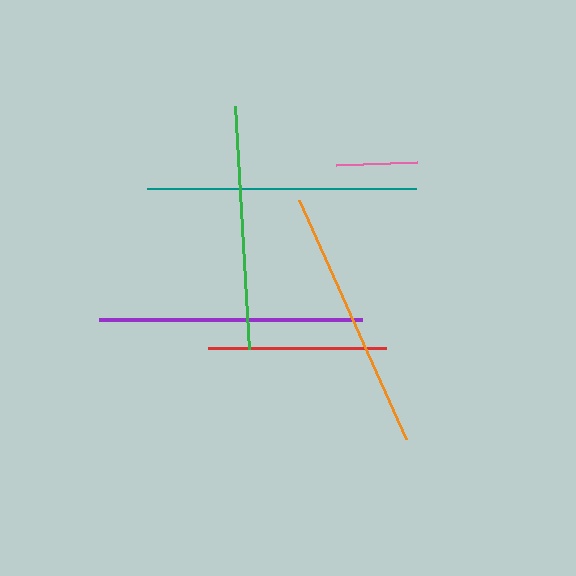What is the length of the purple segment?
The purple segment is approximately 264 pixels long.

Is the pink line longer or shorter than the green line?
The green line is longer than the pink line.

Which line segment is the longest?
The teal line is the longest at approximately 269 pixels.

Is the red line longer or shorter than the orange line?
The orange line is longer than the red line.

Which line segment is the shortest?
The pink line is the shortest at approximately 81 pixels.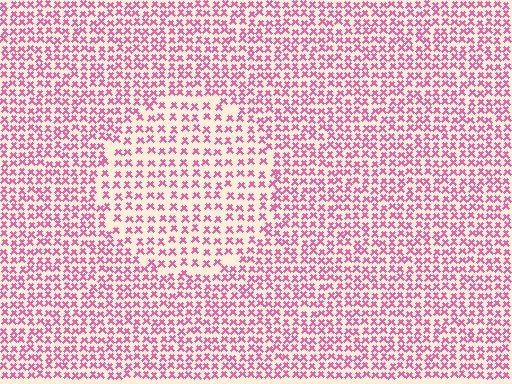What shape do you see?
I see a circle.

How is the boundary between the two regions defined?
The boundary is defined by a change in element density (approximately 1.6x ratio). All elements are the same color, size, and shape.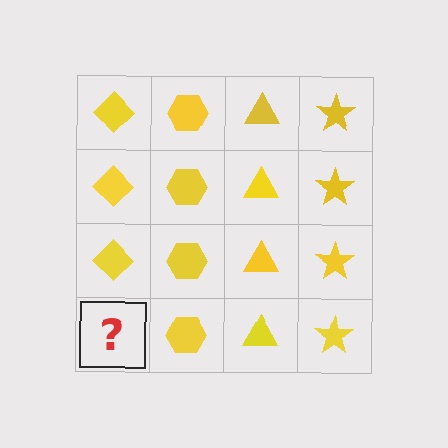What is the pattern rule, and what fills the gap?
The rule is that each column has a consistent shape. The gap should be filled with a yellow diamond.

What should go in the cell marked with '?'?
The missing cell should contain a yellow diamond.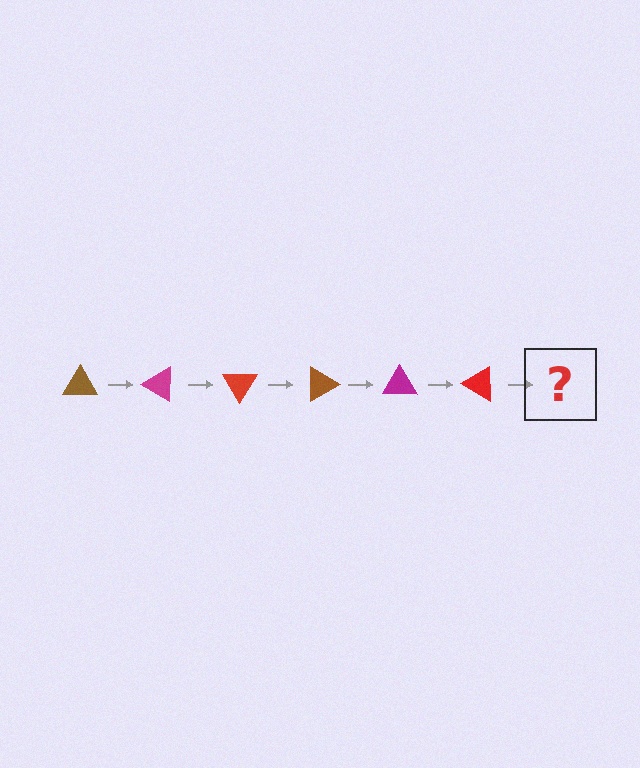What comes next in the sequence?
The next element should be a brown triangle, rotated 180 degrees from the start.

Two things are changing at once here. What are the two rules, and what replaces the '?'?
The two rules are that it rotates 30 degrees each step and the color cycles through brown, magenta, and red. The '?' should be a brown triangle, rotated 180 degrees from the start.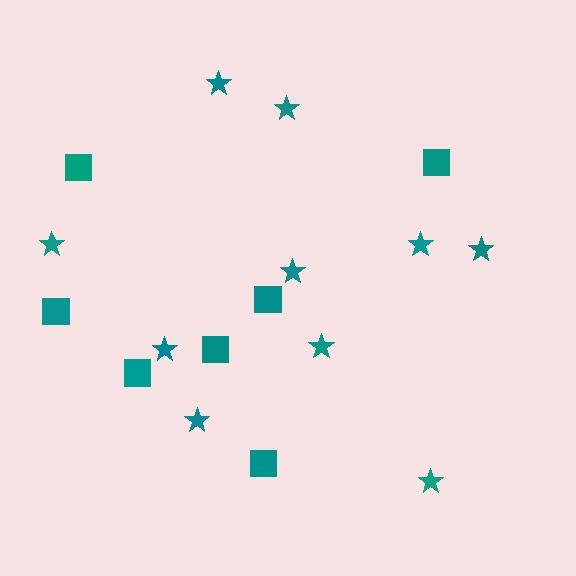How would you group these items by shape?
There are 2 groups: one group of squares (7) and one group of stars (10).